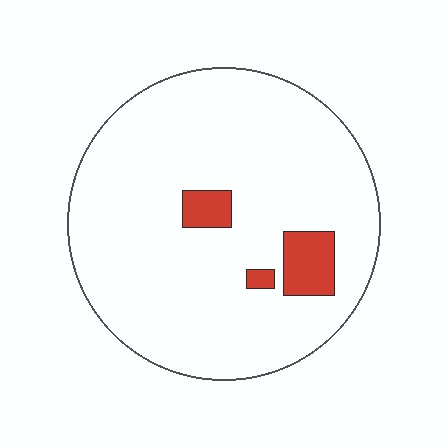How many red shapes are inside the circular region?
3.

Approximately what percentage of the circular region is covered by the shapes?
Approximately 10%.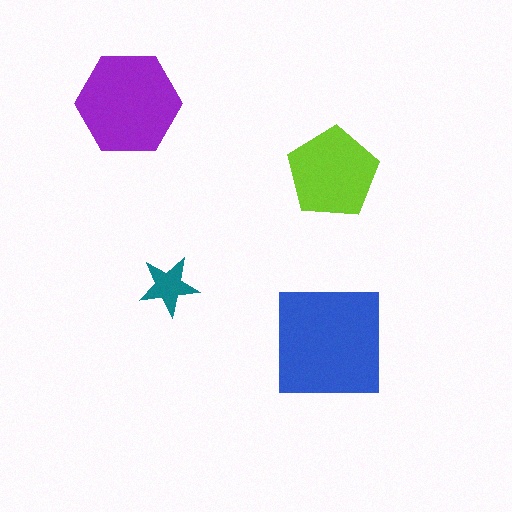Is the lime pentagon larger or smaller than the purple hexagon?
Smaller.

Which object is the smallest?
The teal star.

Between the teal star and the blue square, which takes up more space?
The blue square.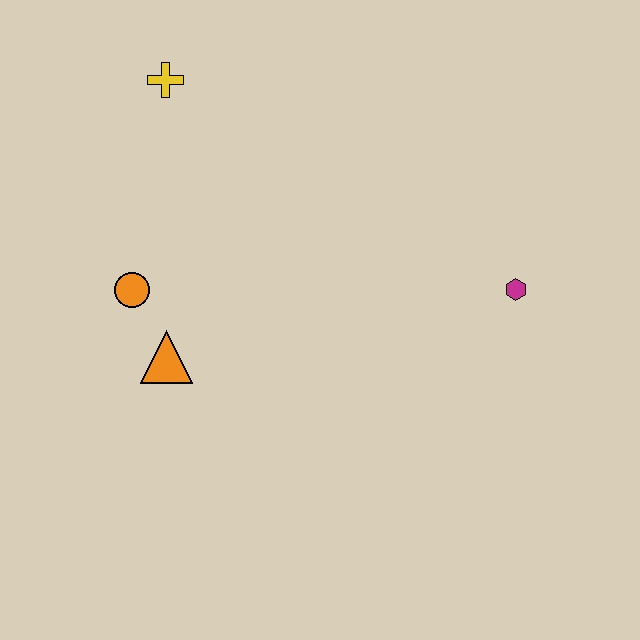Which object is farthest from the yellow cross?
The magenta hexagon is farthest from the yellow cross.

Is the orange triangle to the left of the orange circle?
No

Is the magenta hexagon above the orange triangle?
Yes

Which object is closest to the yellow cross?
The orange circle is closest to the yellow cross.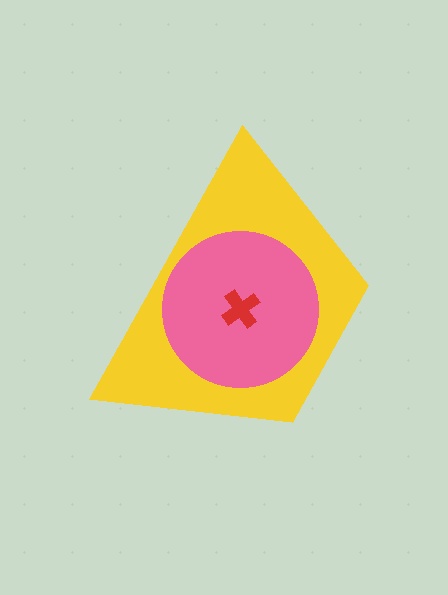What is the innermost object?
The red cross.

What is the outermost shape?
The yellow trapezoid.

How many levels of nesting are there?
3.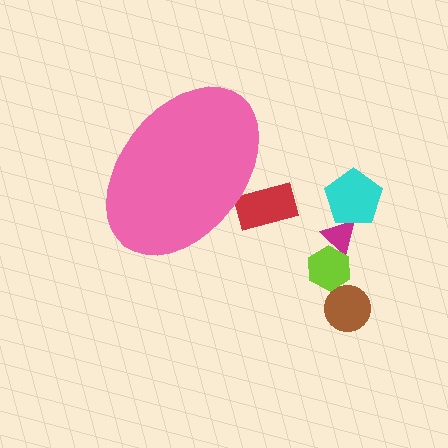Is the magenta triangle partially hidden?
No, the magenta triangle is fully visible.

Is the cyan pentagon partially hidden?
No, the cyan pentagon is fully visible.